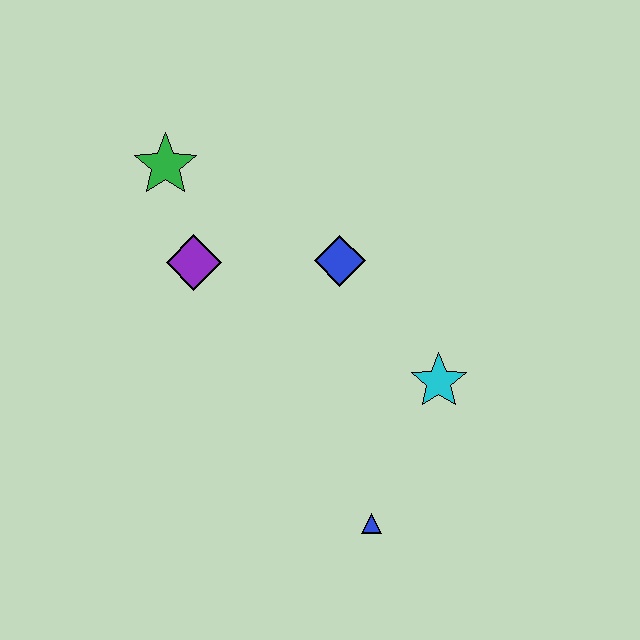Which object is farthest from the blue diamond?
The blue triangle is farthest from the blue diamond.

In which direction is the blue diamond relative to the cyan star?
The blue diamond is above the cyan star.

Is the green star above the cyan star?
Yes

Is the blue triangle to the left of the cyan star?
Yes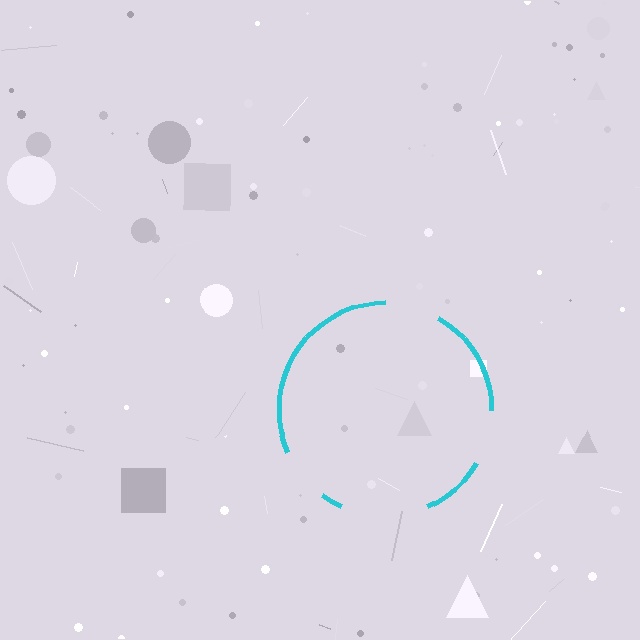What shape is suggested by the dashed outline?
The dashed outline suggests a circle.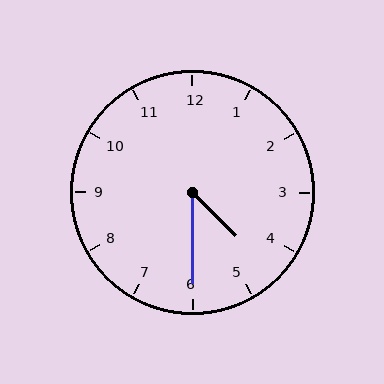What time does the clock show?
4:30.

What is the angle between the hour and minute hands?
Approximately 45 degrees.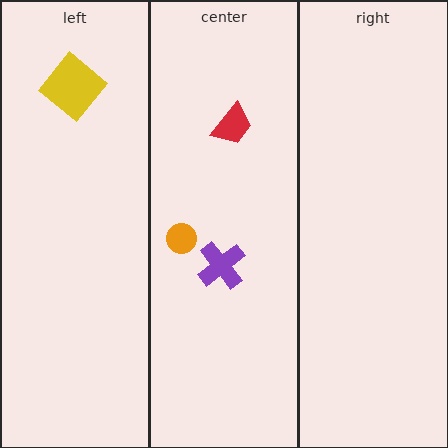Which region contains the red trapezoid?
The center region.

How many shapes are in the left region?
1.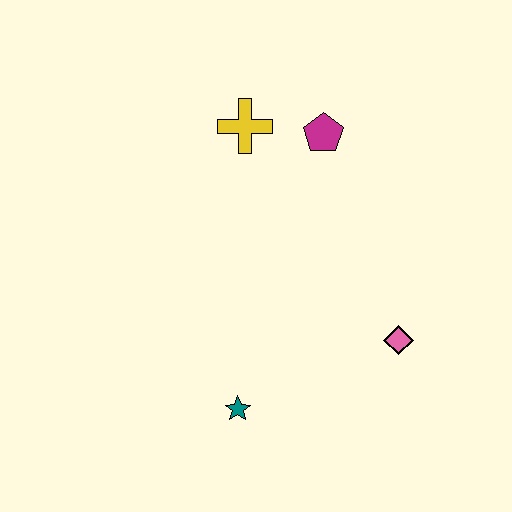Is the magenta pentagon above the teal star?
Yes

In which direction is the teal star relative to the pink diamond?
The teal star is to the left of the pink diamond.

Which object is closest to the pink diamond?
The teal star is closest to the pink diamond.